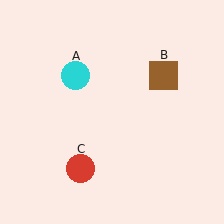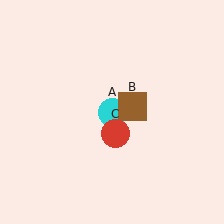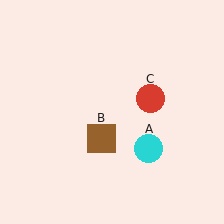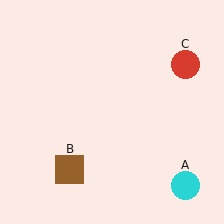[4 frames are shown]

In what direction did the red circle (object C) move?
The red circle (object C) moved up and to the right.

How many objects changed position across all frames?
3 objects changed position: cyan circle (object A), brown square (object B), red circle (object C).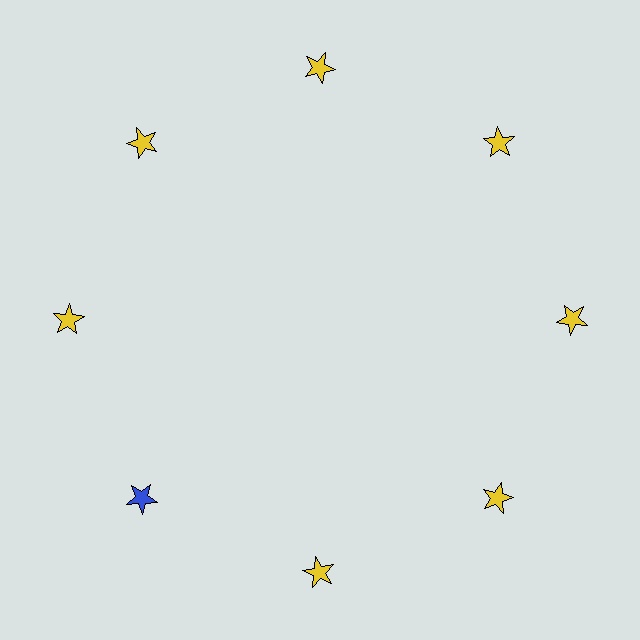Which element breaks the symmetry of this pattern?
The blue star at roughly the 8 o'clock position breaks the symmetry. All other shapes are yellow stars.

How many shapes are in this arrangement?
There are 8 shapes arranged in a ring pattern.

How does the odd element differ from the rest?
It has a different color: blue instead of yellow.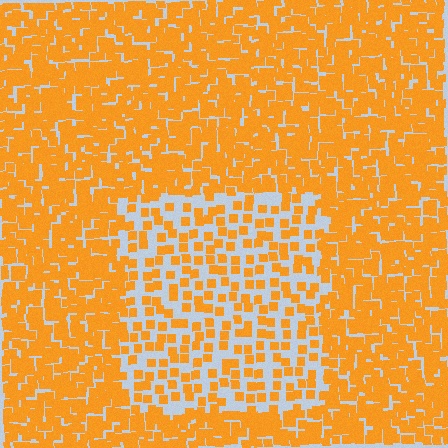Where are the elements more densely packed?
The elements are more densely packed outside the rectangle boundary.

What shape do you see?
I see a rectangle.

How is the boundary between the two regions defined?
The boundary is defined by a change in element density (approximately 2.3x ratio). All elements are the same color, size, and shape.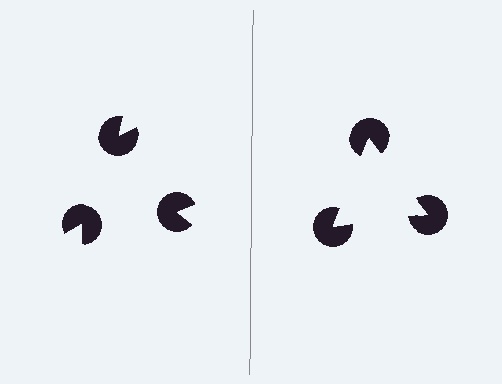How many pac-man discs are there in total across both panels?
6 — 3 on each side.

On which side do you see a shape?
An illusory triangle appears on the right side. On the left side the wedge cuts are rotated, so no coherent shape forms.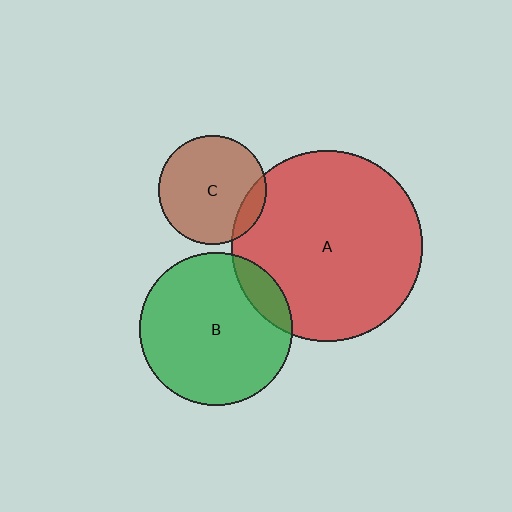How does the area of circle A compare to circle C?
Approximately 3.1 times.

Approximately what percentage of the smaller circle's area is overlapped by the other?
Approximately 10%.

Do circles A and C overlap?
Yes.